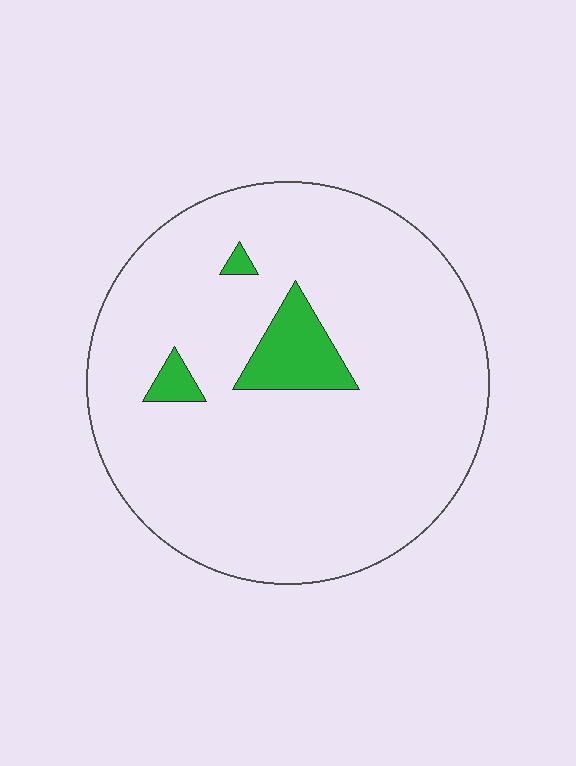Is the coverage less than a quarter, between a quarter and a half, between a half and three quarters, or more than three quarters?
Less than a quarter.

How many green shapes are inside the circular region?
3.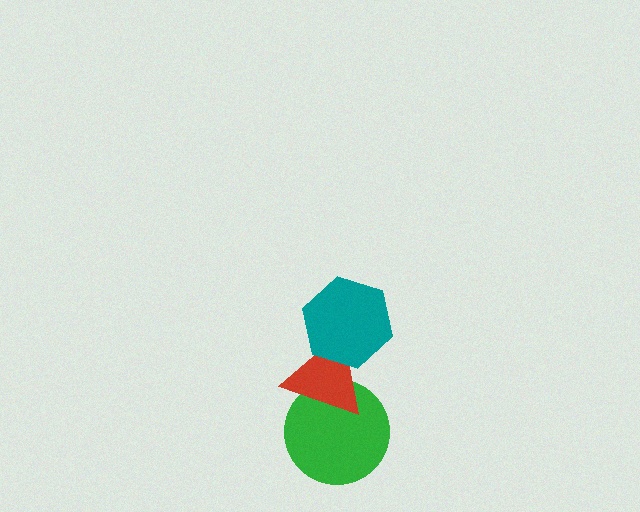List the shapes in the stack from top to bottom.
From top to bottom: the teal hexagon, the red triangle, the green circle.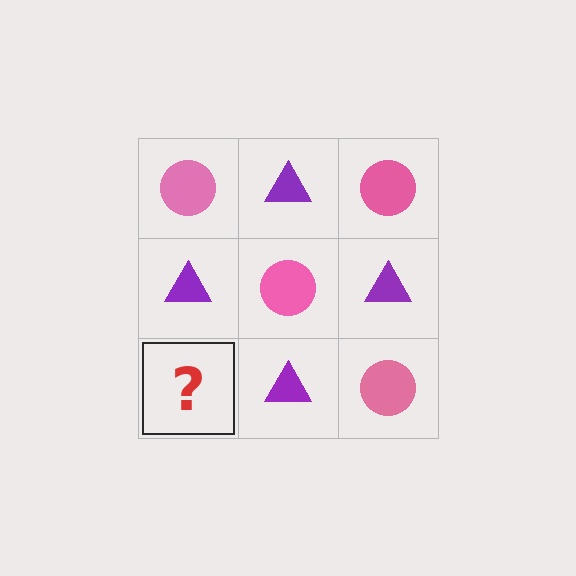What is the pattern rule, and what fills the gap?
The rule is that it alternates pink circle and purple triangle in a checkerboard pattern. The gap should be filled with a pink circle.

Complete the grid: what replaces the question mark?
The question mark should be replaced with a pink circle.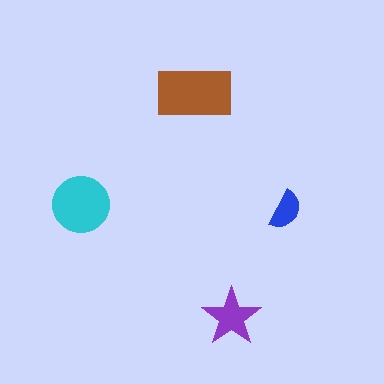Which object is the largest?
The brown rectangle.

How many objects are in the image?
There are 4 objects in the image.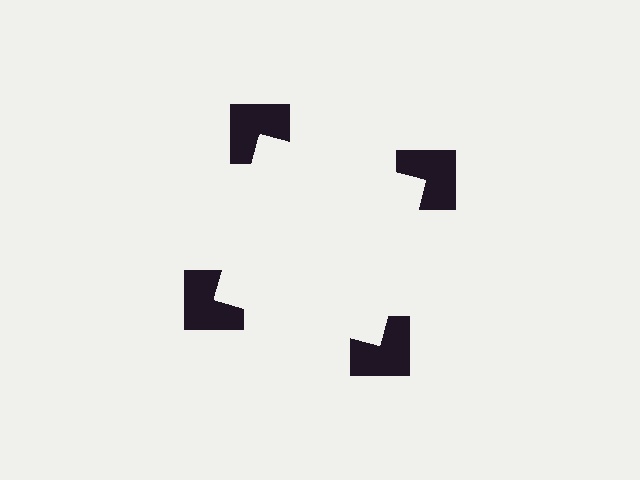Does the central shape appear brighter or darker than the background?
It typically appears slightly brighter than the background, even though no actual brightness change is drawn.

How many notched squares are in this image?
There are 4 — one at each vertex of the illusory square.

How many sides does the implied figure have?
4 sides.